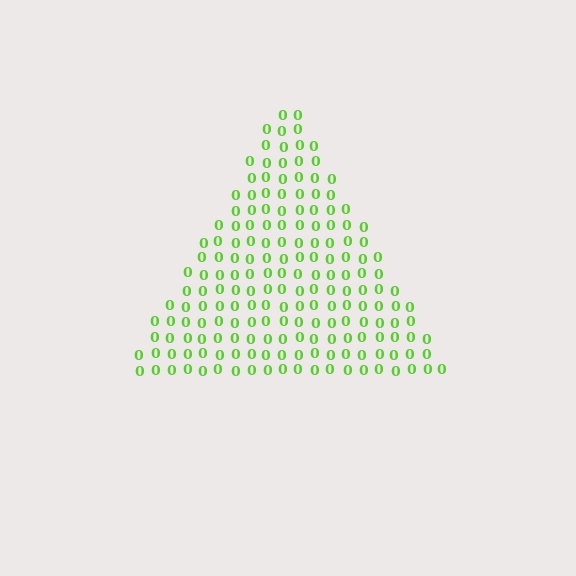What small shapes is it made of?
It is made of small digit 0's.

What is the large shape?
The large shape is a triangle.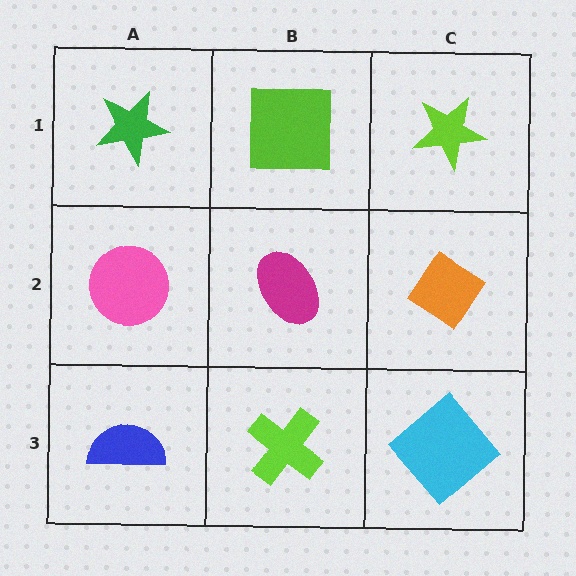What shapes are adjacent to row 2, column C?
A lime star (row 1, column C), a cyan diamond (row 3, column C), a magenta ellipse (row 2, column B).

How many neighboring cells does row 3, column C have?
2.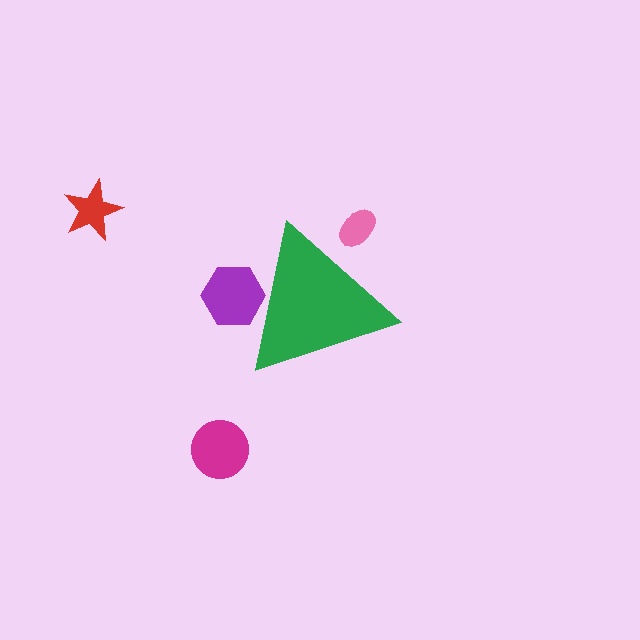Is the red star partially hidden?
No, the red star is fully visible.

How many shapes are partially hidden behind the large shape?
2 shapes are partially hidden.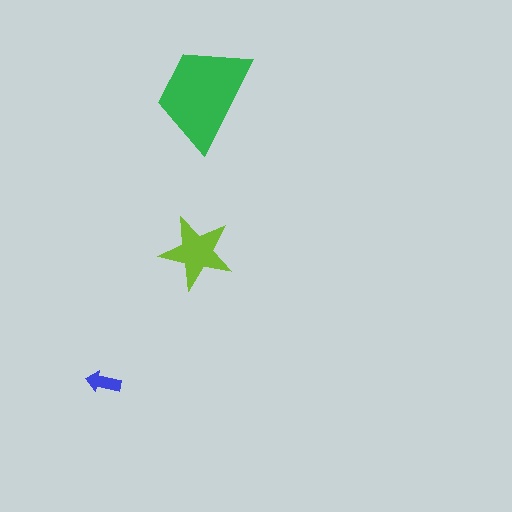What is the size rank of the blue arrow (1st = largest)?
3rd.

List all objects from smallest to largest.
The blue arrow, the lime star, the green trapezoid.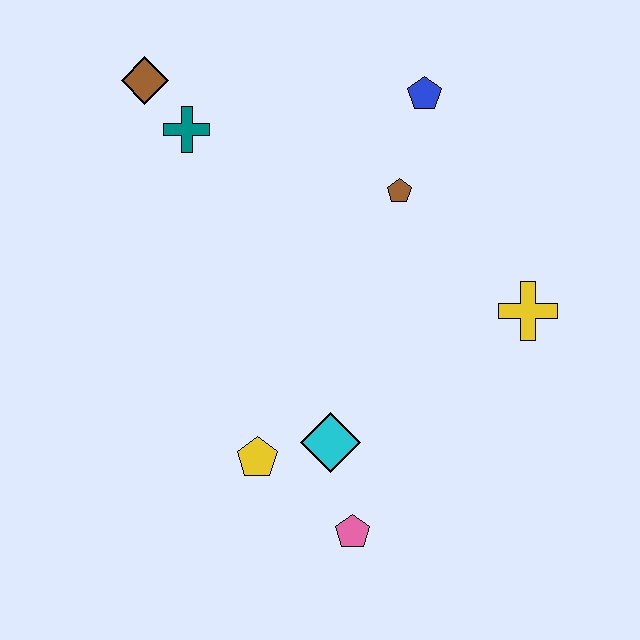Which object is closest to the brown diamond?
The teal cross is closest to the brown diamond.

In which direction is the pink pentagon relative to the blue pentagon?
The pink pentagon is below the blue pentagon.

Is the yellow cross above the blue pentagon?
No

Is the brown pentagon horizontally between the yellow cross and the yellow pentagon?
Yes